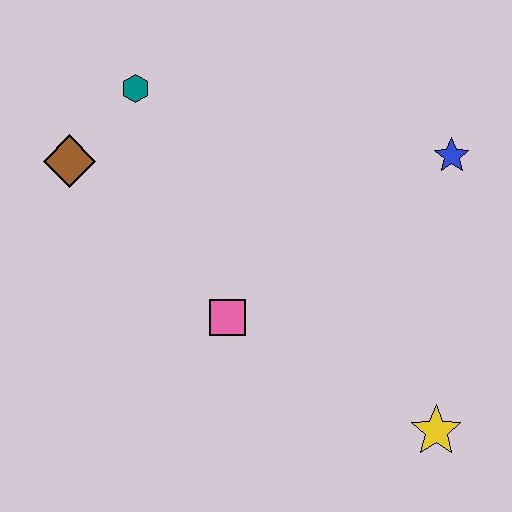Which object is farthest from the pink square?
The blue star is farthest from the pink square.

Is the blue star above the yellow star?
Yes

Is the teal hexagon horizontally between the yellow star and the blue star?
No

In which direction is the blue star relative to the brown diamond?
The blue star is to the right of the brown diamond.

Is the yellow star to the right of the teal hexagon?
Yes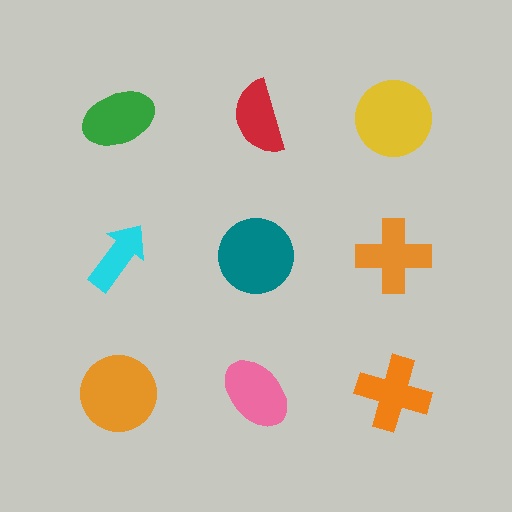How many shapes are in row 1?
3 shapes.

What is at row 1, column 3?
A yellow circle.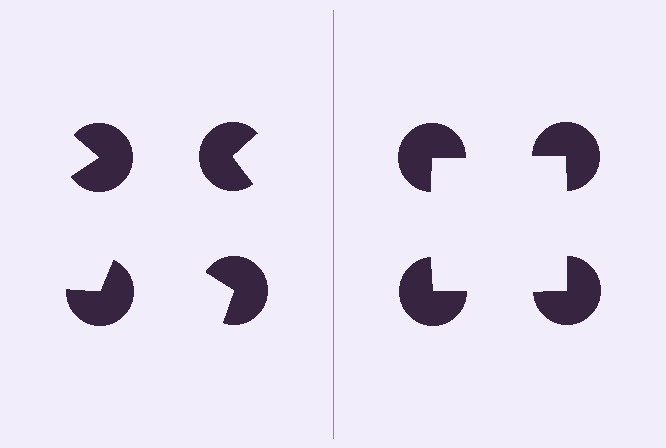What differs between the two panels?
The pac-man discs are positioned identically on both sides; only the wedge orientations differ. On the right they align to a square; on the left they are misaligned.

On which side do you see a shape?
An illusory square appears on the right side. On the left side the wedge cuts are rotated, so no coherent shape forms.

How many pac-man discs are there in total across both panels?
8 — 4 on each side.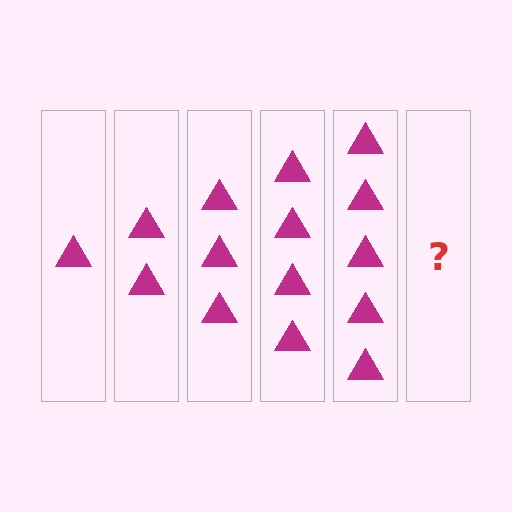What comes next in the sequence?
The next element should be 6 triangles.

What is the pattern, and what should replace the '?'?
The pattern is that each step adds one more triangle. The '?' should be 6 triangles.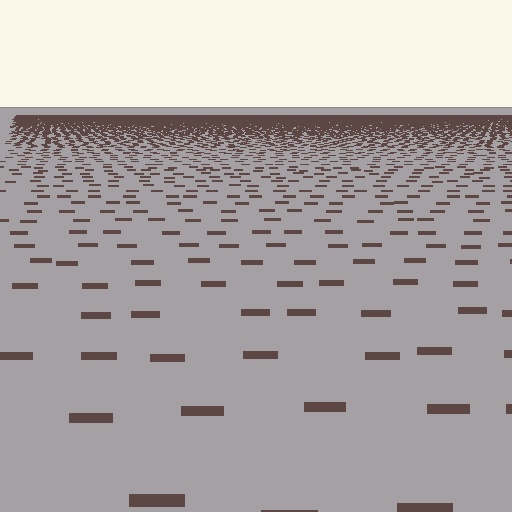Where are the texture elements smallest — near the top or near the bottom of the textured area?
Near the top.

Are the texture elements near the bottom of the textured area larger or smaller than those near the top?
Larger. Near the bottom, elements are closer to the viewer and appear at a bigger on-screen size.